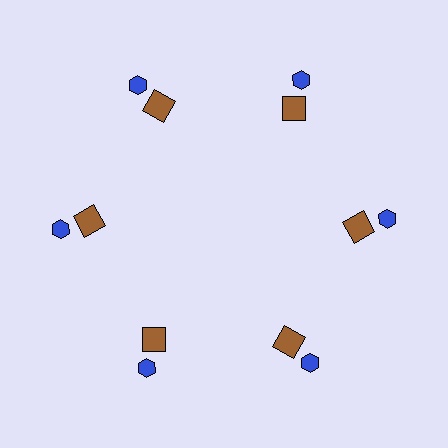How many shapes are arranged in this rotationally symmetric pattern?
There are 12 shapes, arranged in 6 groups of 2.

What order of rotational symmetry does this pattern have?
This pattern has 6-fold rotational symmetry.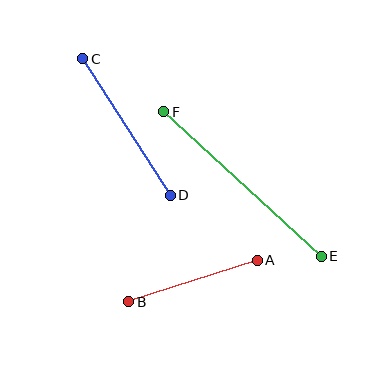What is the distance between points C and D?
The distance is approximately 162 pixels.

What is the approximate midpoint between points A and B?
The midpoint is at approximately (193, 281) pixels.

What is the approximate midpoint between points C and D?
The midpoint is at approximately (126, 127) pixels.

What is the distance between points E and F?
The distance is approximately 214 pixels.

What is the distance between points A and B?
The distance is approximately 135 pixels.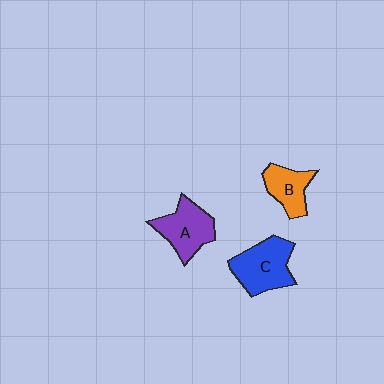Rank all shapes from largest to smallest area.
From largest to smallest: C (blue), A (purple), B (orange).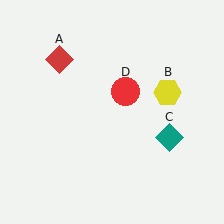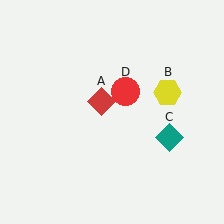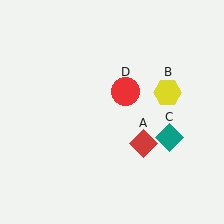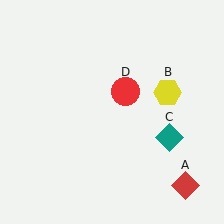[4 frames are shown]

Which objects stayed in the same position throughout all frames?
Yellow hexagon (object B) and teal diamond (object C) and red circle (object D) remained stationary.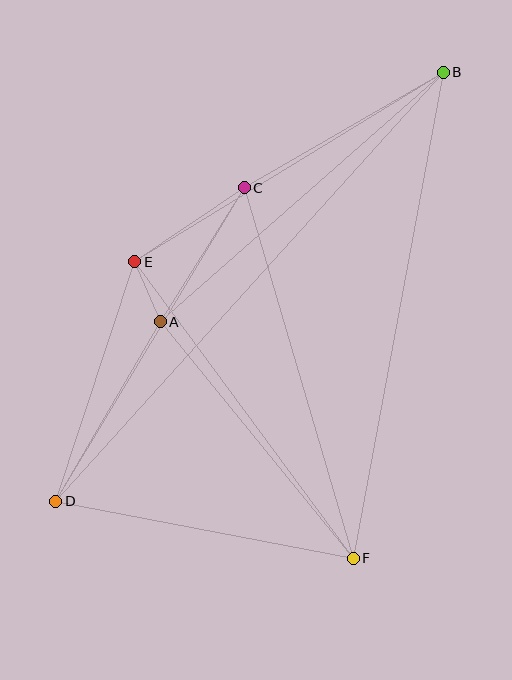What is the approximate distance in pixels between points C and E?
The distance between C and E is approximately 132 pixels.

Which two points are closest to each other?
Points A and E are closest to each other.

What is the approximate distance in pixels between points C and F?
The distance between C and F is approximately 386 pixels.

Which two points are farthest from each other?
Points B and D are farthest from each other.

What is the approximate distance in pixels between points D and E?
The distance between D and E is approximately 252 pixels.